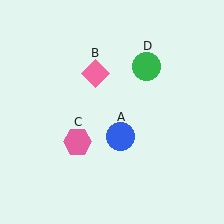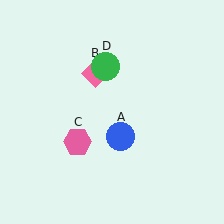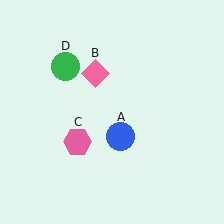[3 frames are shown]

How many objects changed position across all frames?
1 object changed position: green circle (object D).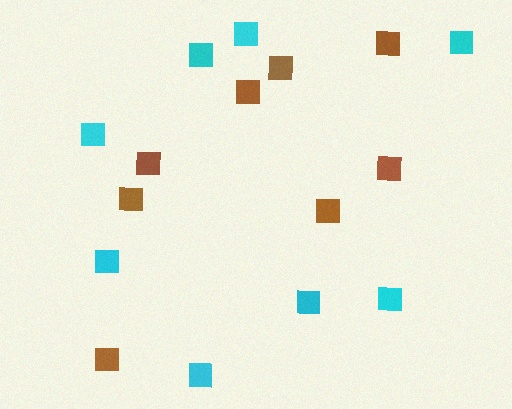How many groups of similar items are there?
There are 2 groups: one group of brown squares (8) and one group of cyan squares (8).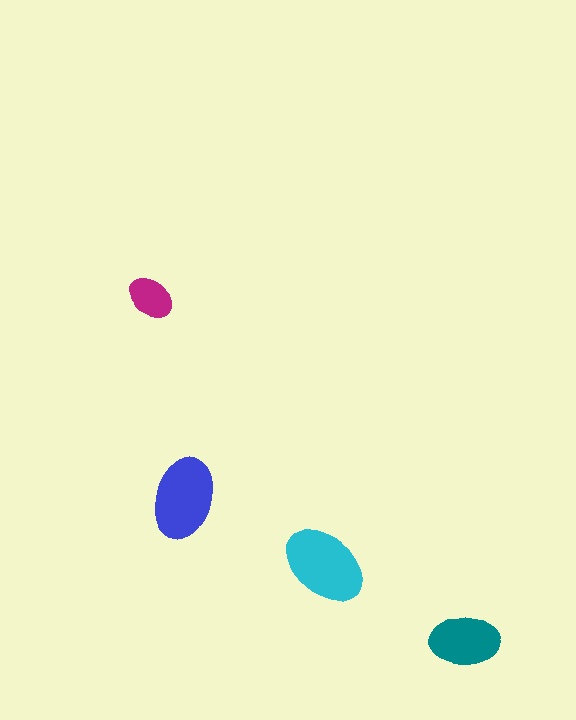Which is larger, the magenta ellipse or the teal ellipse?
The teal one.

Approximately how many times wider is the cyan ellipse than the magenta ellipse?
About 2 times wider.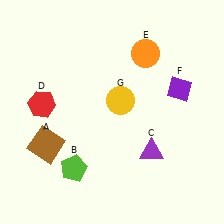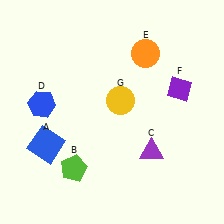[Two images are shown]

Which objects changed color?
A changed from brown to blue. D changed from red to blue.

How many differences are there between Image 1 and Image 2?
There are 2 differences between the two images.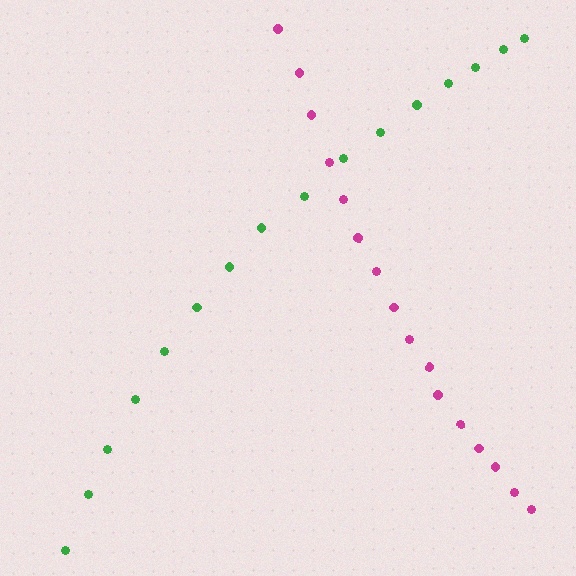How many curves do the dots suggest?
There are 2 distinct paths.